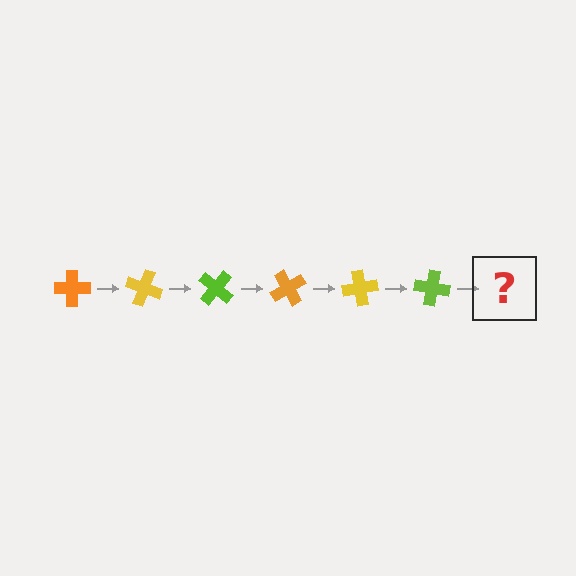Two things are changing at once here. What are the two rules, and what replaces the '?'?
The two rules are that it rotates 20 degrees each step and the color cycles through orange, yellow, and lime. The '?' should be an orange cross, rotated 120 degrees from the start.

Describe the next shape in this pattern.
It should be an orange cross, rotated 120 degrees from the start.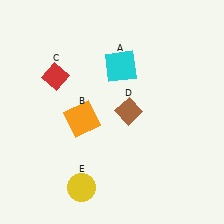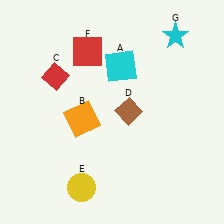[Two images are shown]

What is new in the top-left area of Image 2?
A red square (F) was added in the top-left area of Image 2.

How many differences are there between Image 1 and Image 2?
There are 2 differences between the two images.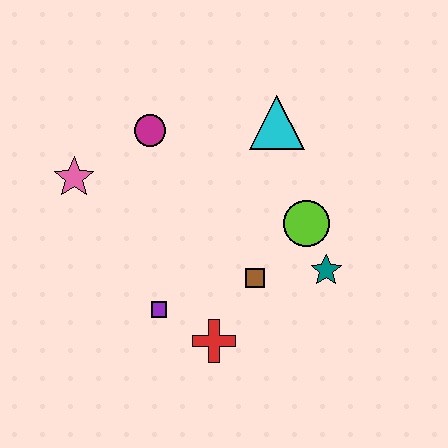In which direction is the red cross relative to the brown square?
The red cross is below the brown square.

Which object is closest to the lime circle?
The teal star is closest to the lime circle.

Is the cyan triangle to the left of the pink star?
No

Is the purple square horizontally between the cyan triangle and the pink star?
Yes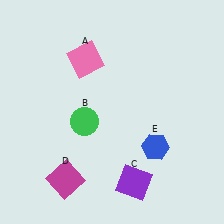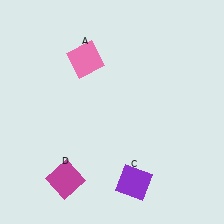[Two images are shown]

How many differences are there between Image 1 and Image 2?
There are 2 differences between the two images.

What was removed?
The green circle (B), the blue hexagon (E) were removed in Image 2.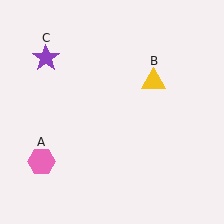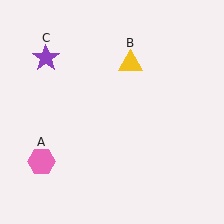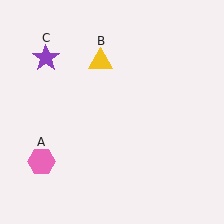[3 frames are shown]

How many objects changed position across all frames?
1 object changed position: yellow triangle (object B).